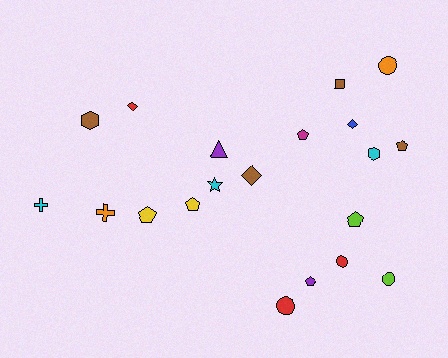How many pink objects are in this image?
There are no pink objects.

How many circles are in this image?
There are 4 circles.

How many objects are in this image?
There are 20 objects.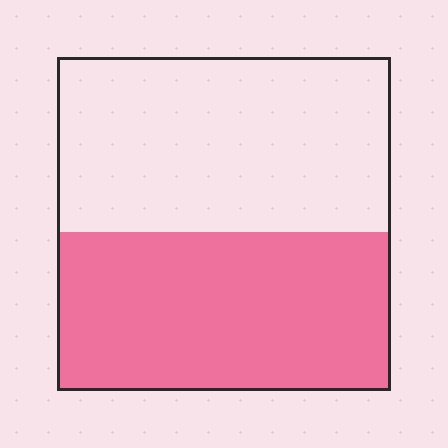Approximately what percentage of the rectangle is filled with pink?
Approximately 50%.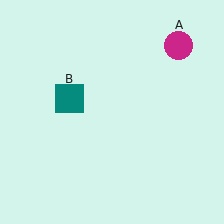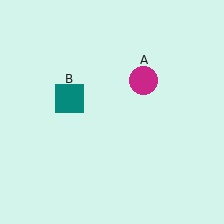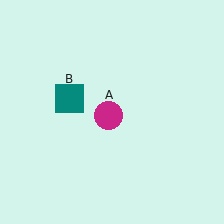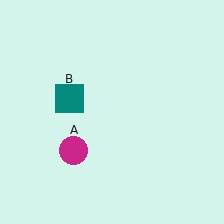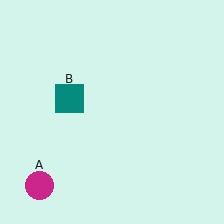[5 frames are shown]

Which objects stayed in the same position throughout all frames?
Teal square (object B) remained stationary.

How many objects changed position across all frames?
1 object changed position: magenta circle (object A).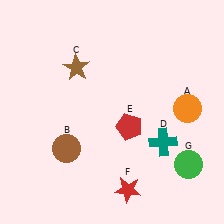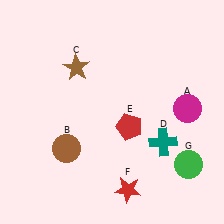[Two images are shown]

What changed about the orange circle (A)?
In Image 1, A is orange. In Image 2, it changed to magenta.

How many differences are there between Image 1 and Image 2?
There is 1 difference between the two images.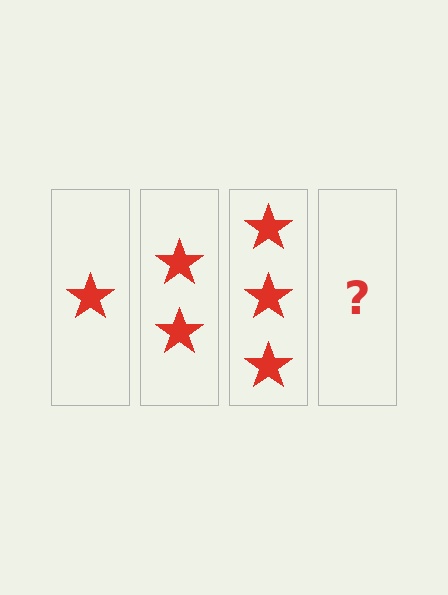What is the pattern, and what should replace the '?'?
The pattern is that each step adds one more star. The '?' should be 4 stars.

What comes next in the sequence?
The next element should be 4 stars.